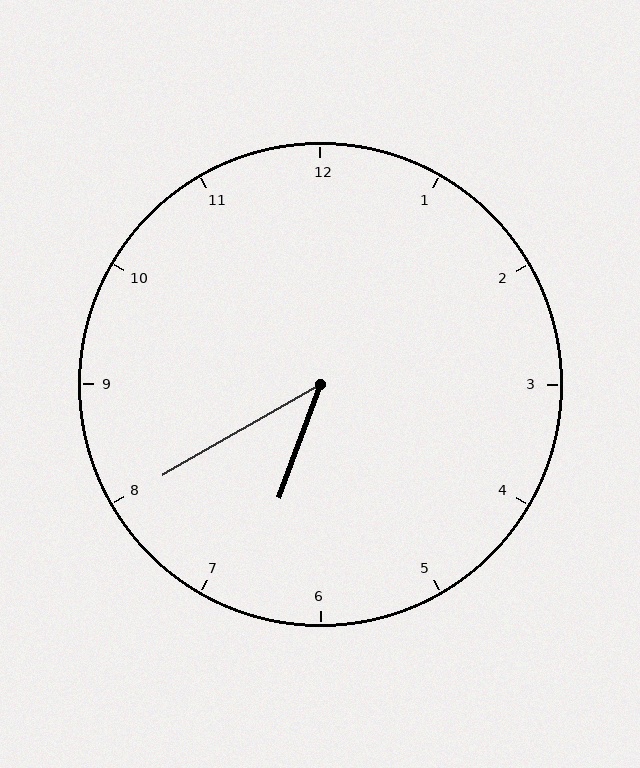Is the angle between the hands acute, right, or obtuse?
It is acute.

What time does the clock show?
6:40.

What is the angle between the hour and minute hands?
Approximately 40 degrees.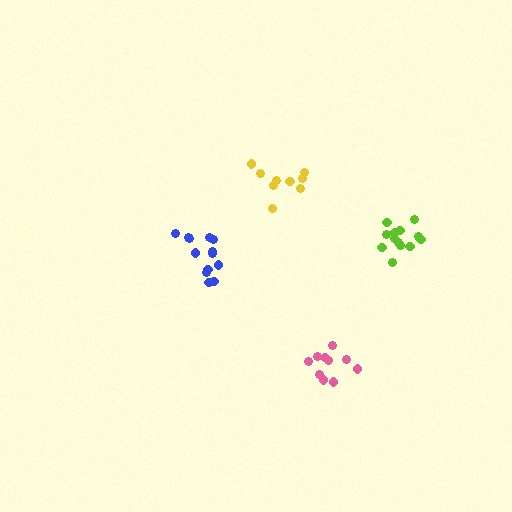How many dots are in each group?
Group 1: 9 dots, Group 2: 10 dots, Group 3: 13 dots, Group 4: 13 dots (45 total).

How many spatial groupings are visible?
There are 4 spatial groupings.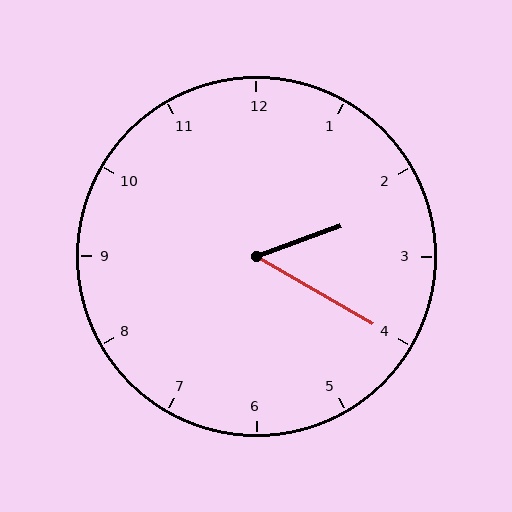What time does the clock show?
2:20.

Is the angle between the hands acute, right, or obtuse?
It is acute.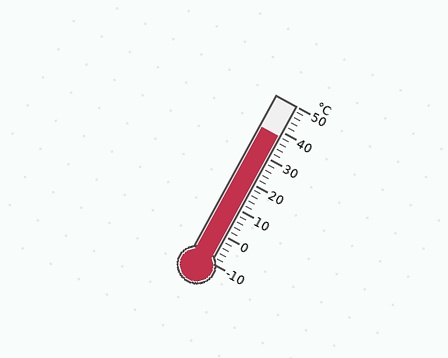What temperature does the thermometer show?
The thermometer shows approximately 38°C.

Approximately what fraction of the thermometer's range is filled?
The thermometer is filled to approximately 80% of its range.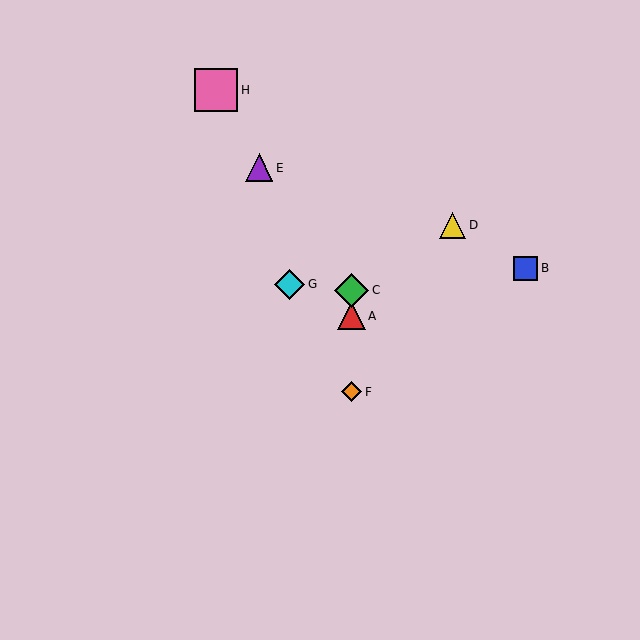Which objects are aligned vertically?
Objects A, C, F are aligned vertically.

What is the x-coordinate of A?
Object A is at x≈352.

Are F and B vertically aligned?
No, F is at x≈352 and B is at x≈525.